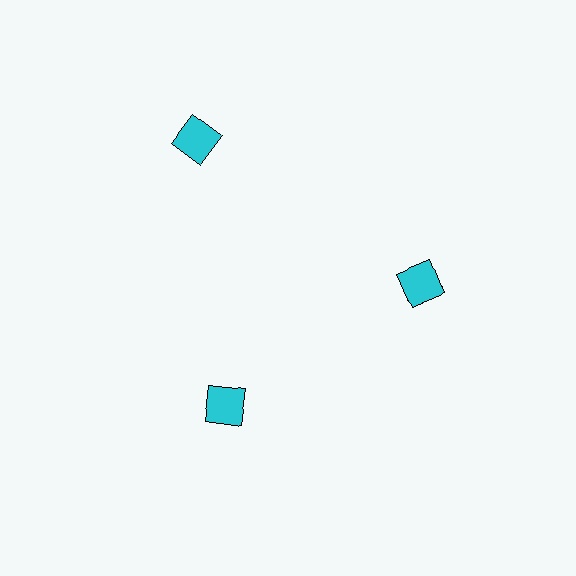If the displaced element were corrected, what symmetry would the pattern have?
It would have 3-fold rotational symmetry — the pattern would map onto itself every 120 degrees.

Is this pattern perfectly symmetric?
No. The 3 cyan squares are arranged in a ring, but one element near the 11 o'clock position is pushed outward from the center, breaking the 3-fold rotational symmetry.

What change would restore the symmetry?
The symmetry would be restored by moving it inward, back onto the ring so that all 3 squares sit at equal angles and equal distance from the center.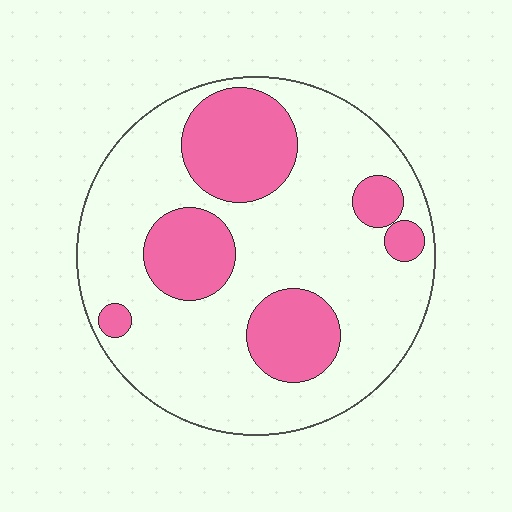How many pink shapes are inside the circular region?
6.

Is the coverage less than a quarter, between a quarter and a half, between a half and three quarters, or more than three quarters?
Between a quarter and a half.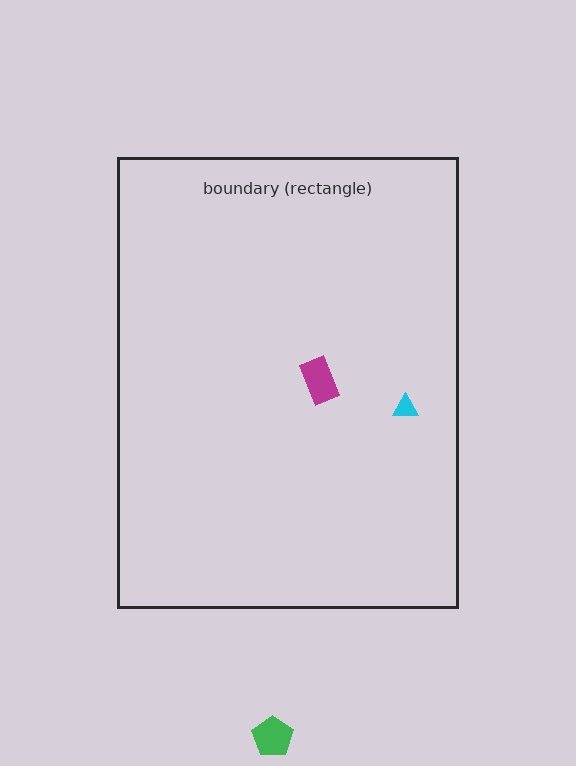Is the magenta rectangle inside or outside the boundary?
Inside.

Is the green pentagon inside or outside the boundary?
Outside.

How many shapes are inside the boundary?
2 inside, 1 outside.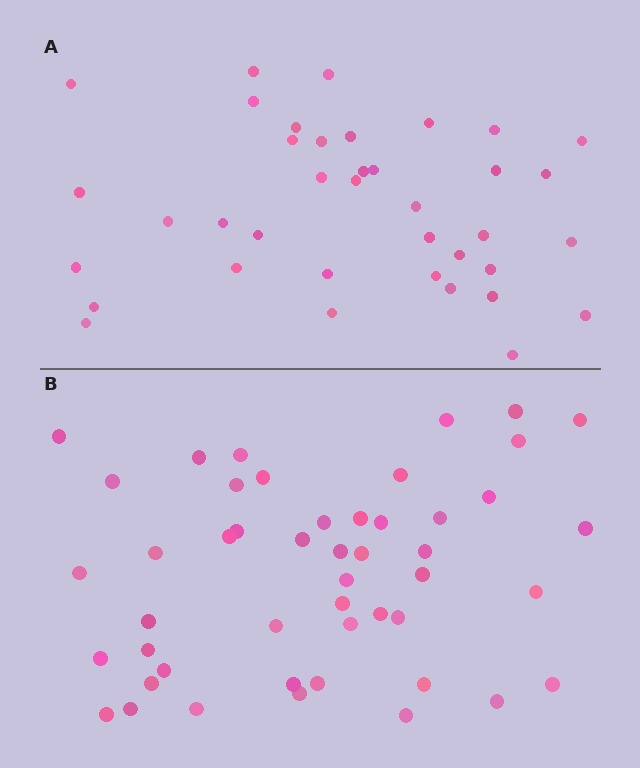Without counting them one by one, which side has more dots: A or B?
Region B (the bottom region) has more dots.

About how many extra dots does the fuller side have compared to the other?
Region B has roughly 10 or so more dots than region A.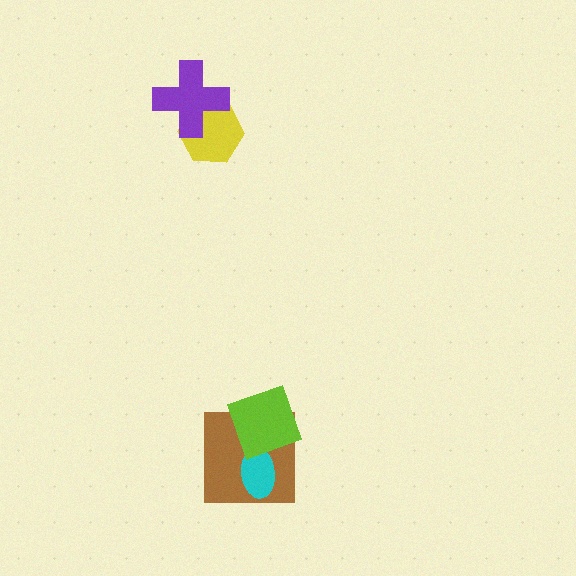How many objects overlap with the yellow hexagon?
1 object overlaps with the yellow hexagon.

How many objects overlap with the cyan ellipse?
2 objects overlap with the cyan ellipse.